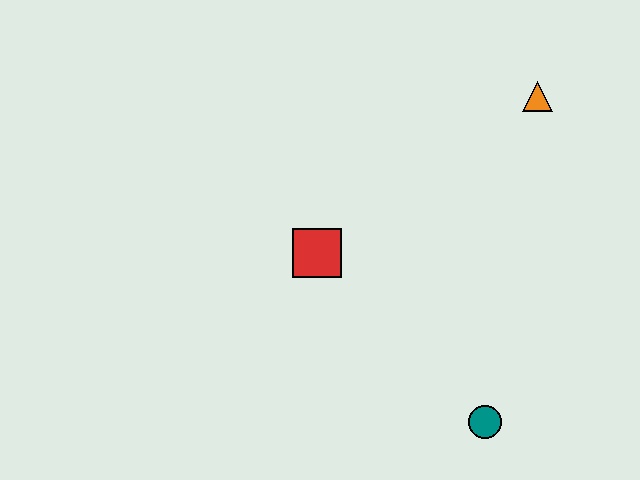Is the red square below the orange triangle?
Yes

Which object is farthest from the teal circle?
The orange triangle is farthest from the teal circle.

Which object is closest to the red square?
The teal circle is closest to the red square.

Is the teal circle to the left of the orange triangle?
Yes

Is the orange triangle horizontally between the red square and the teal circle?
No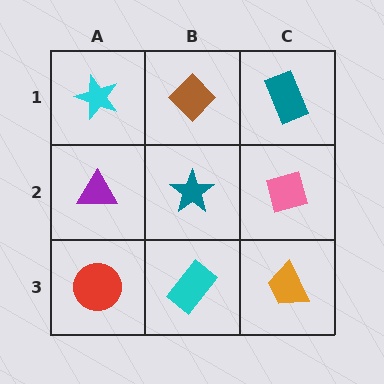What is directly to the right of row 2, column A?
A teal star.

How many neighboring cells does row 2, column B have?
4.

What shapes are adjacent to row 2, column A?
A cyan star (row 1, column A), a red circle (row 3, column A), a teal star (row 2, column B).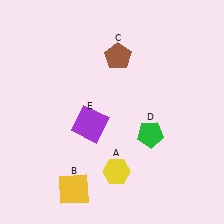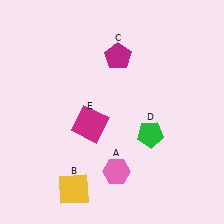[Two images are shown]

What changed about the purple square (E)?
In Image 1, E is purple. In Image 2, it changed to magenta.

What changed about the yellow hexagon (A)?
In Image 1, A is yellow. In Image 2, it changed to pink.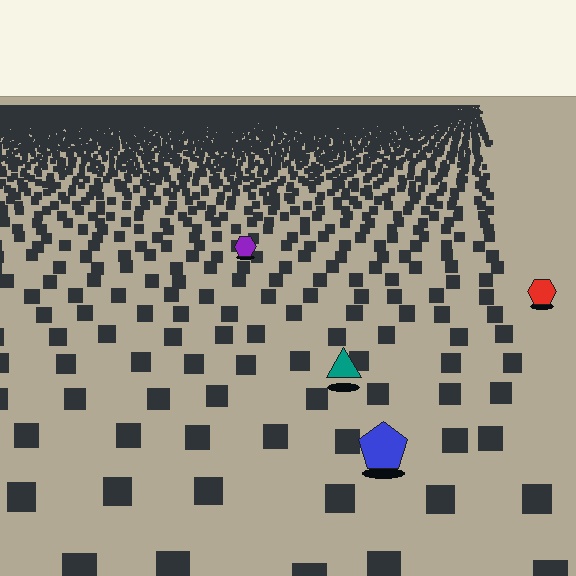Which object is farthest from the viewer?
The purple hexagon is farthest from the viewer. It appears smaller and the ground texture around it is denser.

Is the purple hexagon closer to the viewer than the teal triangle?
No. The teal triangle is closer — you can tell from the texture gradient: the ground texture is coarser near it.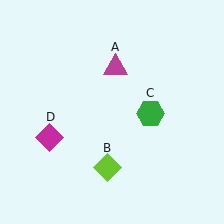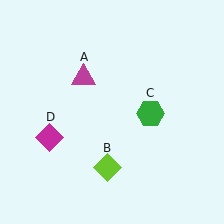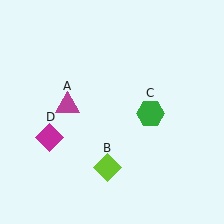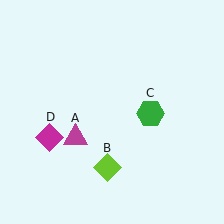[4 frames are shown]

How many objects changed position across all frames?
1 object changed position: magenta triangle (object A).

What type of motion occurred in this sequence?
The magenta triangle (object A) rotated counterclockwise around the center of the scene.